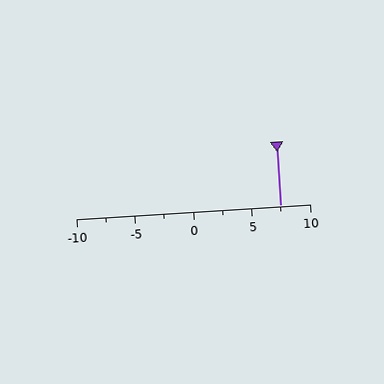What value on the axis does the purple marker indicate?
The marker indicates approximately 7.5.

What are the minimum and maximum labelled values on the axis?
The axis runs from -10 to 10.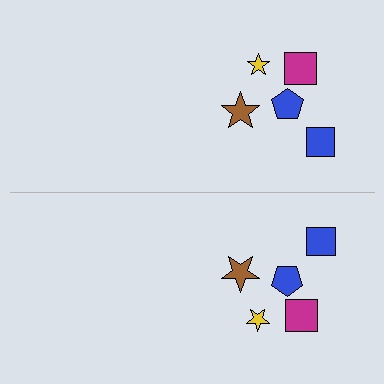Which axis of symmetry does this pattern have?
The pattern has a horizontal axis of symmetry running through the center of the image.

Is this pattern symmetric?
Yes, this pattern has bilateral (reflection) symmetry.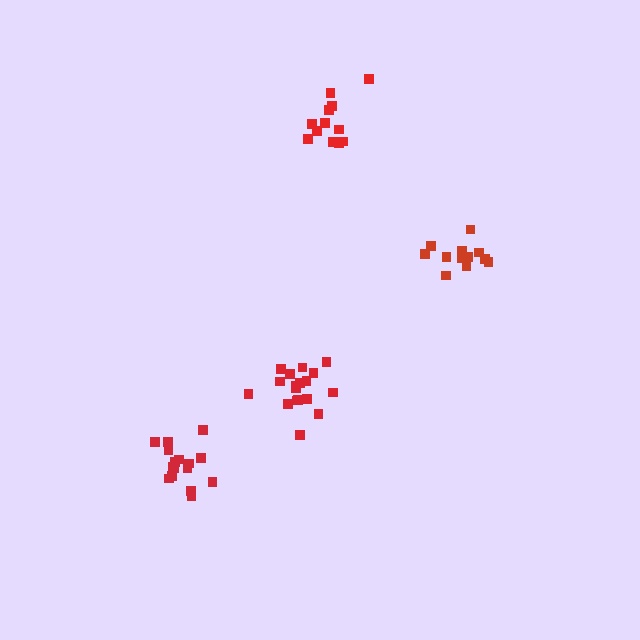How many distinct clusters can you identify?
There are 4 distinct clusters.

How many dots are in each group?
Group 1: 18 dots, Group 2: 12 dots, Group 3: 16 dots, Group 4: 12 dots (58 total).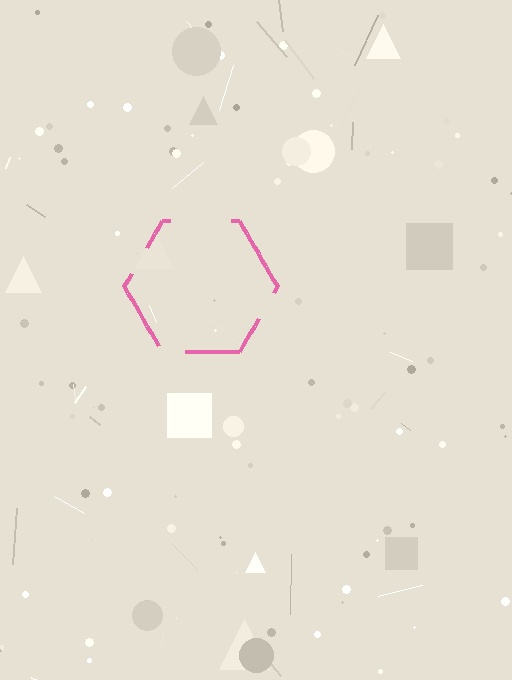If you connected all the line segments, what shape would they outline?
They would outline a hexagon.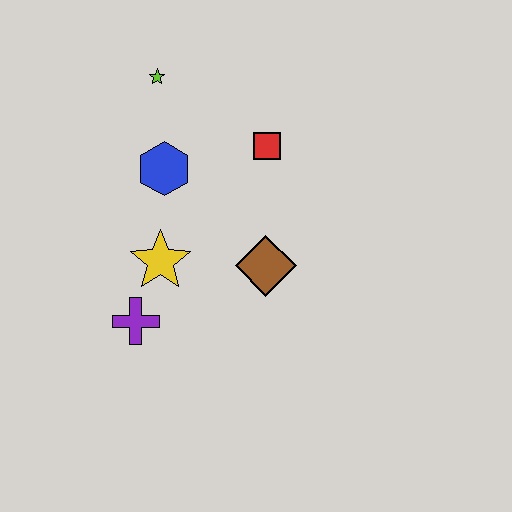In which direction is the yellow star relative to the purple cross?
The yellow star is above the purple cross.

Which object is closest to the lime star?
The blue hexagon is closest to the lime star.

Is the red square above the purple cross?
Yes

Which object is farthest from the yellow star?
The lime star is farthest from the yellow star.